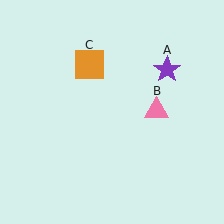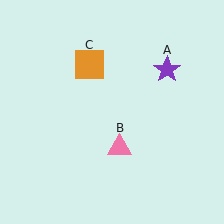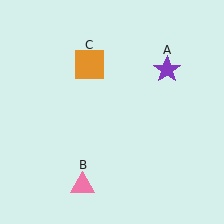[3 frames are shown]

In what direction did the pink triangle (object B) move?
The pink triangle (object B) moved down and to the left.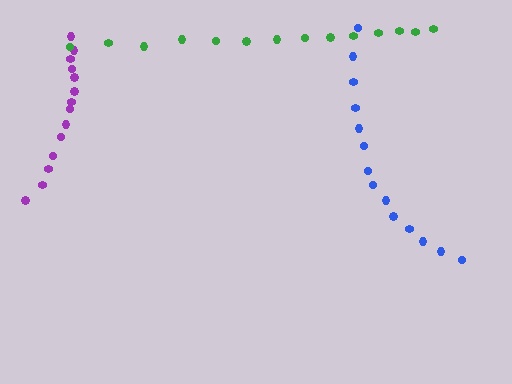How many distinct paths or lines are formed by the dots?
There are 3 distinct paths.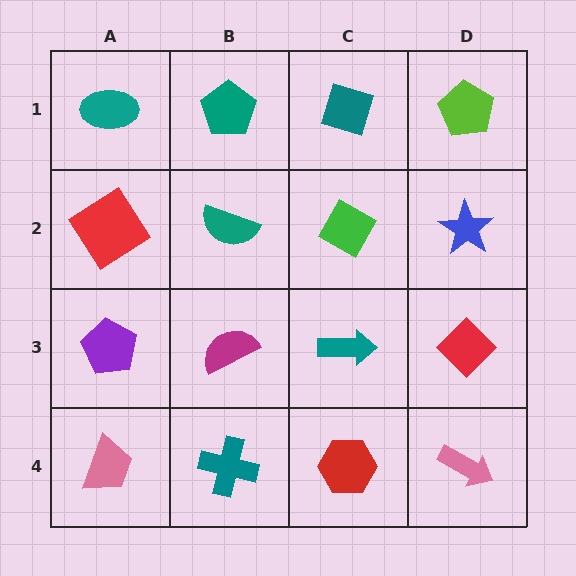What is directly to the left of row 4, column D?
A red hexagon.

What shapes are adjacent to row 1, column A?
A red diamond (row 2, column A), a teal pentagon (row 1, column B).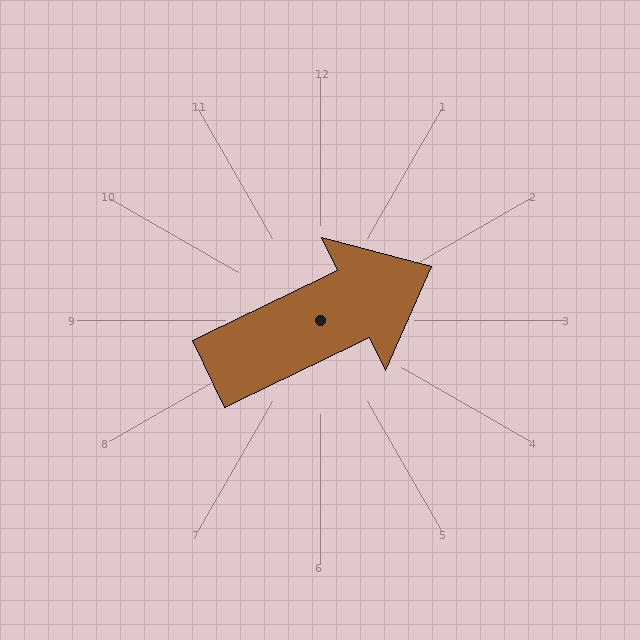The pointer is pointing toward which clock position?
Roughly 2 o'clock.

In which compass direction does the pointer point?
Northeast.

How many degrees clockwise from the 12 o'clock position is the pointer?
Approximately 64 degrees.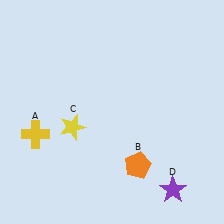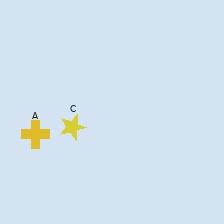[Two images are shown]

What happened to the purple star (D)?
The purple star (D) was removed in Image 2. It was in the bottom-right area of Image 1.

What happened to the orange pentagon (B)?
The orange pentagon (B) was removed in Image 2. It was in the bottom-right area of Image 1.